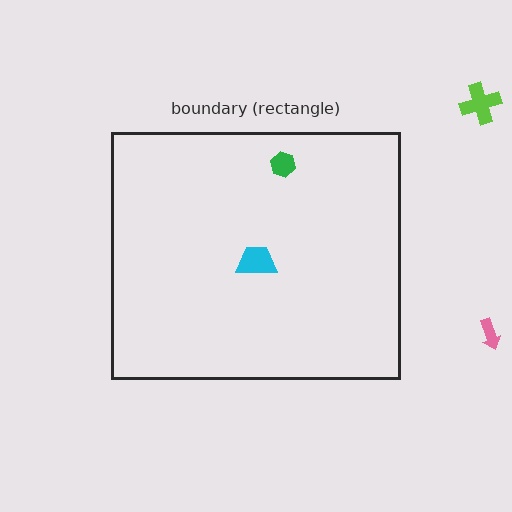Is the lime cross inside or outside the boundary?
Outside.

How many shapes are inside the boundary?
2 inside, 2 outside.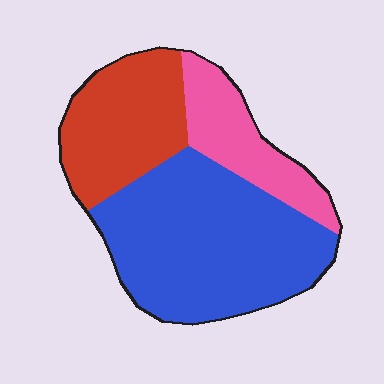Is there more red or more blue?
Blue.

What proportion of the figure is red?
Red covers roughly 25% of the figure.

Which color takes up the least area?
Pink, at roughly 20%.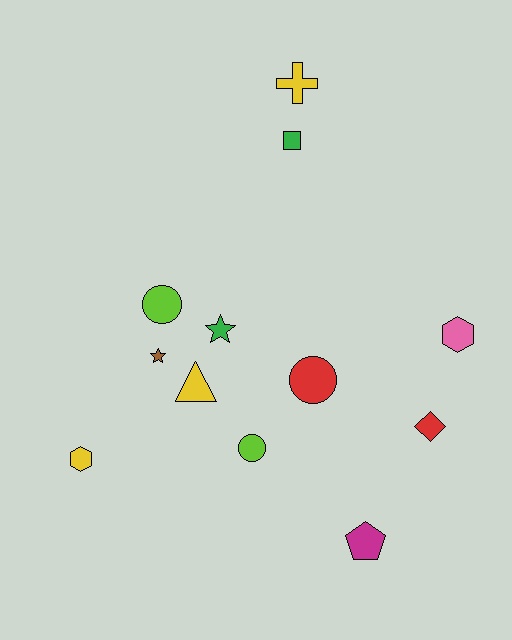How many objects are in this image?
There are 12 objects.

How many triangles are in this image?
There is 1 triangle.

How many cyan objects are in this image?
There are no cyan objects.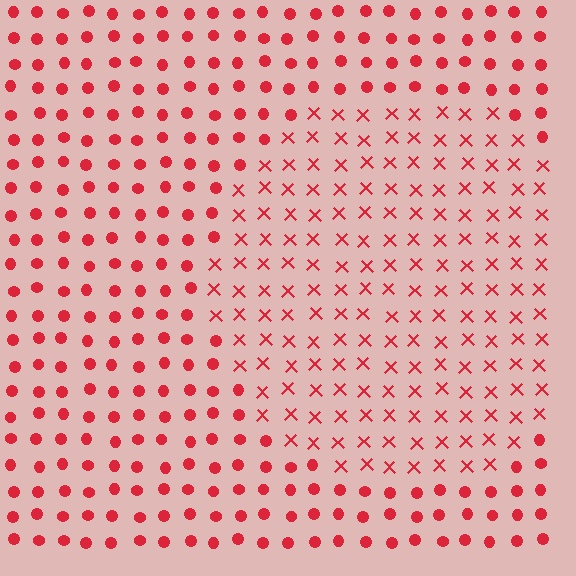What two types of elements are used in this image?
The image uses X marks inside the circle region and circles outside it.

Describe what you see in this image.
The image is filled with small red elements arranged in a uniform grid. A circle-shaped region contains X marks, while the surrounding area contains circles. The boundary is defined purely by the change in element shape.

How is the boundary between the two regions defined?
The boundary is defined by a change in element shape: X marks inside vs. circles outside. All elements share the same color and spacing.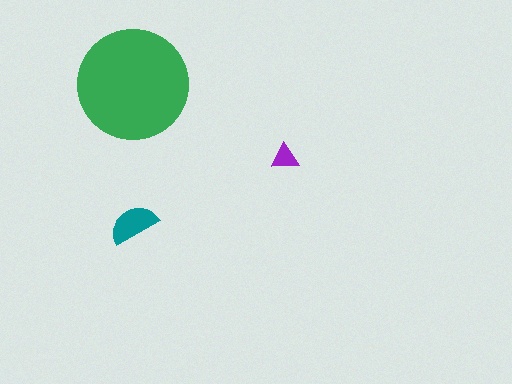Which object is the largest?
The green circle.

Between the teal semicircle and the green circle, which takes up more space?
The green circle.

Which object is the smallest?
The purple triangle.